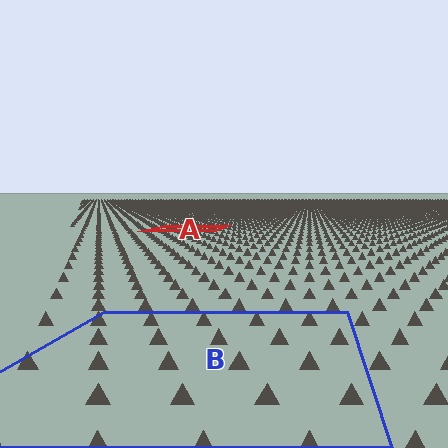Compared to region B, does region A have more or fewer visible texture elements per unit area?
Region A has more texture elements per unit area — they are packed more densely because it is farther away.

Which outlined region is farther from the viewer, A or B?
Region A is farther from the viewer — the texture elements inside it appear smaller and more densely packed.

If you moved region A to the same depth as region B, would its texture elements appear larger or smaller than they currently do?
They would appear larger. At a closer depth, the same texture elements are projected at a bigger on-screen size.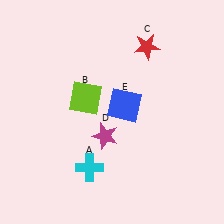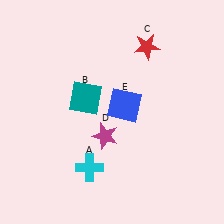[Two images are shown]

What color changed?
The square (B) changed from lime in Image 1 to teal in Image 2.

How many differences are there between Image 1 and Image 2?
There is 1 difference between the two images.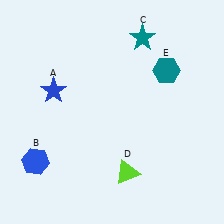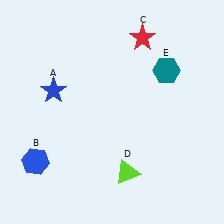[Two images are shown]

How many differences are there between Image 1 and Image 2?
There is 1 difference between the two images.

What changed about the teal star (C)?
In Image 1, C is teal. In Image 2, it changed to red.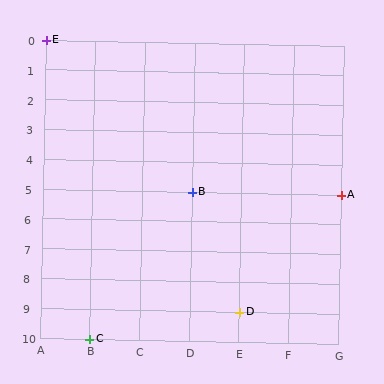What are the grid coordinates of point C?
Point C is at grid coordinates (B, 10).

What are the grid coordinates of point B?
Point B is at grid coordinates (D, 5).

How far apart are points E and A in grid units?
Points E and A are 6 columns and 5 rows apart (about 7.8 grid units diagonally).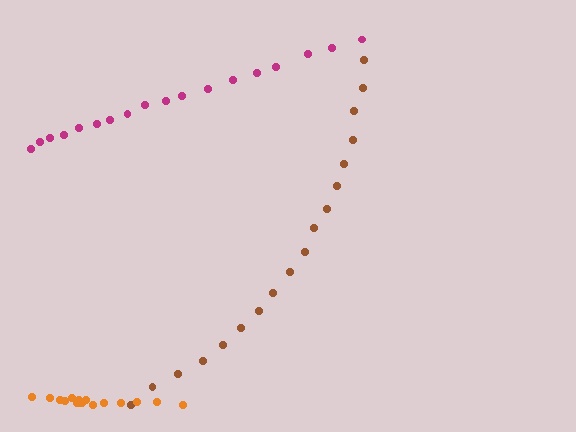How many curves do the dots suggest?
There are 3 distinct paths.